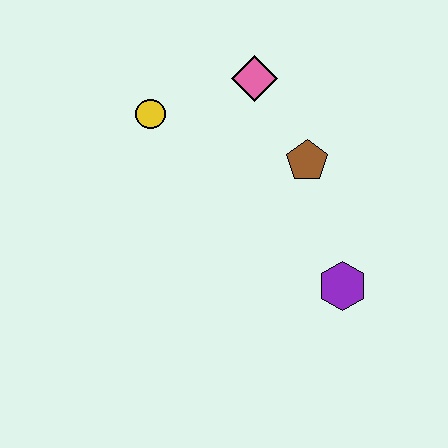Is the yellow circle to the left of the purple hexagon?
Yes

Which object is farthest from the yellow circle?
The purple hexagon is farthest from the yellow circle.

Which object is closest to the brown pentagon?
The pink diamond is closest to the brown pentagon.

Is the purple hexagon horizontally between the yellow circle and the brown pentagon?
No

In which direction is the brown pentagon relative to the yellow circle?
The brown pentagon is to the right of the yellow circle.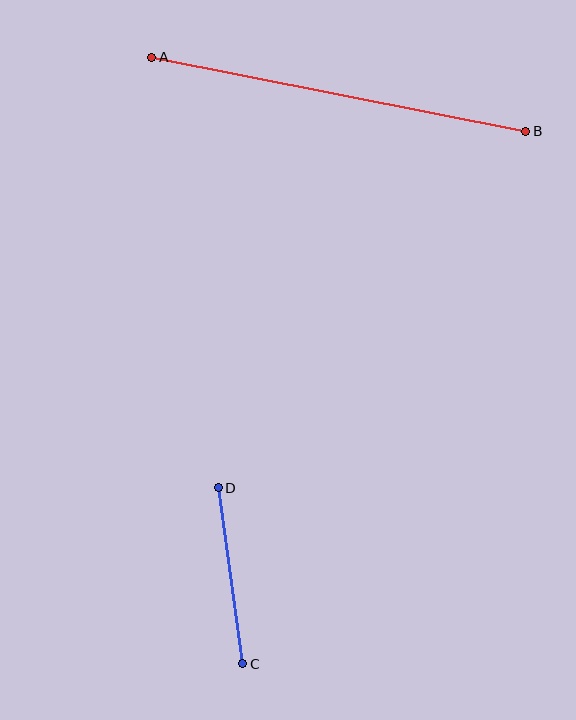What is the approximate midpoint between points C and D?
The midpoint is at approximately (230, 576) pixels.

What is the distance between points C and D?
The distance is approximately 178 pixels.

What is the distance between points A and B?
The distance is approximately 381 pixels.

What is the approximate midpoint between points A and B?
The midpoint is at approximately (339, 94) pixels.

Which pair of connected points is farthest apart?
Points A and B are farthest apart.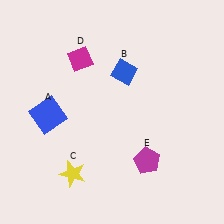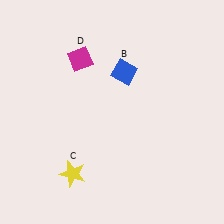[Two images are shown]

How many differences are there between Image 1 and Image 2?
There are 2 differences between the two images.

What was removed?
The magenta pentagon (E), the blue square (A) were removed in Image 2.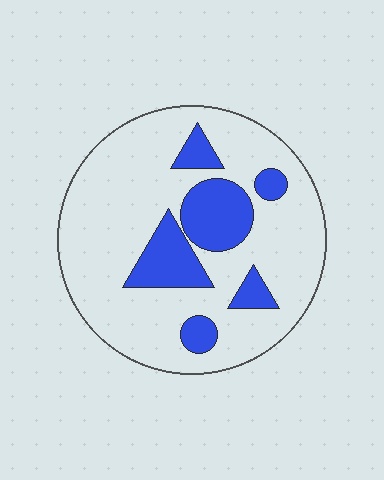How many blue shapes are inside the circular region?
6.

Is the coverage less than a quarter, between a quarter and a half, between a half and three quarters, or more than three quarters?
Less than a quarter.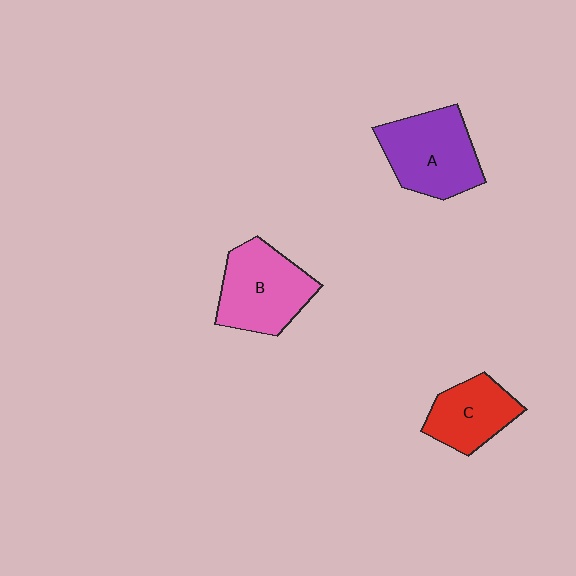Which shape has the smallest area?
Shape C (red).